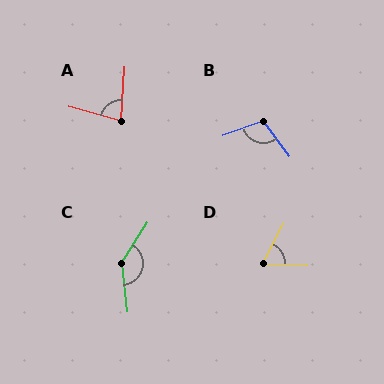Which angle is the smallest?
D, at approximately 64 degrees.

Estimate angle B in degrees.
Approximately 106 degrees.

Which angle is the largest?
C, at approximately 142 degrees.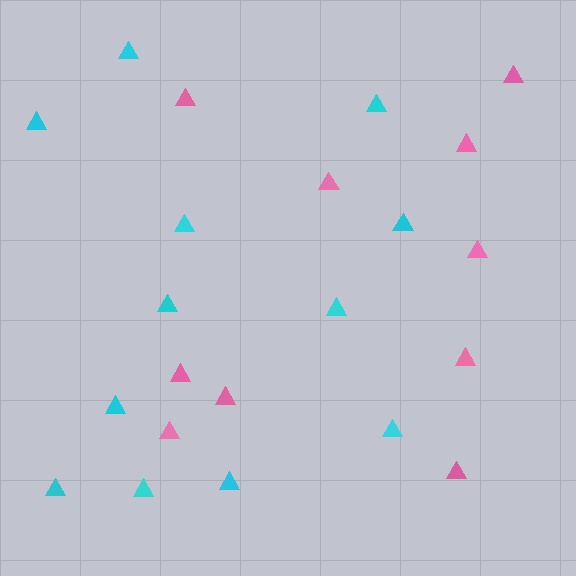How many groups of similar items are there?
There are 2 groups: one group of cyan triangles (12) and one group of pink triangles (10).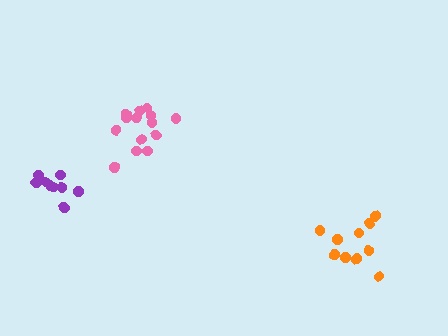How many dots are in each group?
Group 1: 10 dots, Group 2: 14 dots, Group 3: 10 dots (34 total).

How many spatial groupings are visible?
There are 3 spatial groupings.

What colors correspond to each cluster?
The clusters are colored: purple, pink, orange.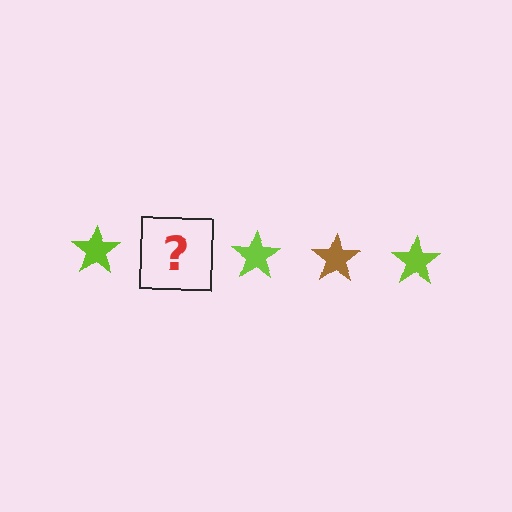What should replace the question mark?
The question mark should be replaced with a brown star.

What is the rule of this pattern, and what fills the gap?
The rule is that the pattern cycles through lime, brown stars. The gap should be filled with a brown star.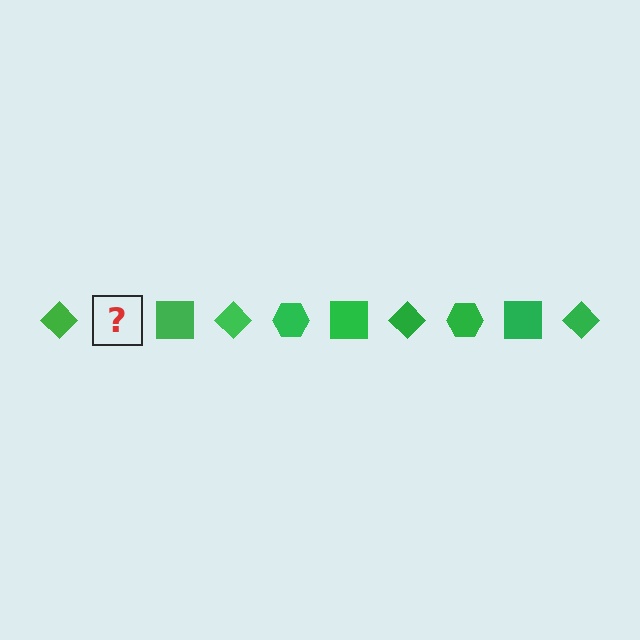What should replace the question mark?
The question mark should be replaced with a green hexagon.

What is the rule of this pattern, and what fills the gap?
The rule is that the pattern cycles through diamond, hexagon, square shapes in green. The gap should be filled with a green hexagon.